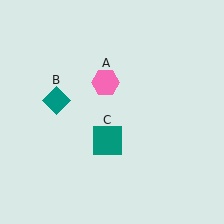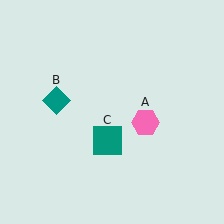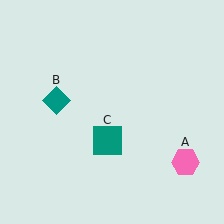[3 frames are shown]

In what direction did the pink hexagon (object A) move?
The pink hexagon (object A) moved down and to the right.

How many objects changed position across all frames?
1 object changed position: pink hexagon (object A).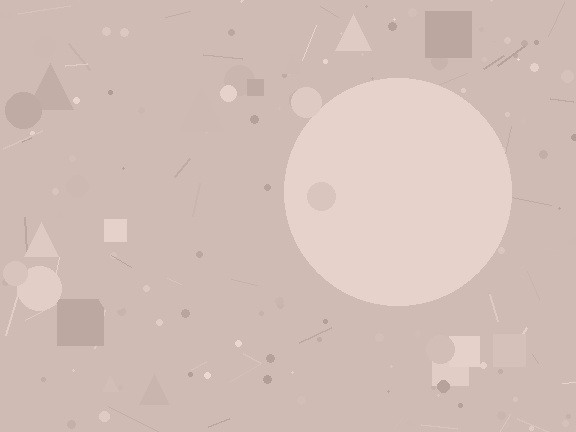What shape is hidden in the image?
A circle is hidden in the image.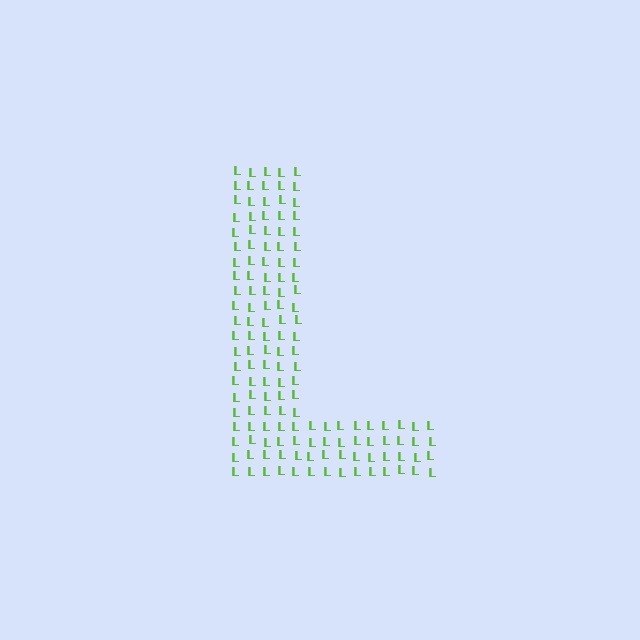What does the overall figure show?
The overall figure shows the letter L.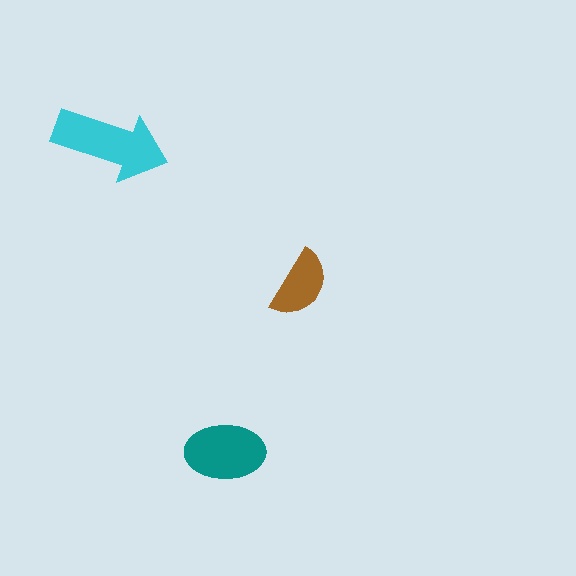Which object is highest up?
The cyan arrow is topmost.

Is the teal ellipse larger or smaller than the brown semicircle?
Larger.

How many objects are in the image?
There are 3 objects in the image.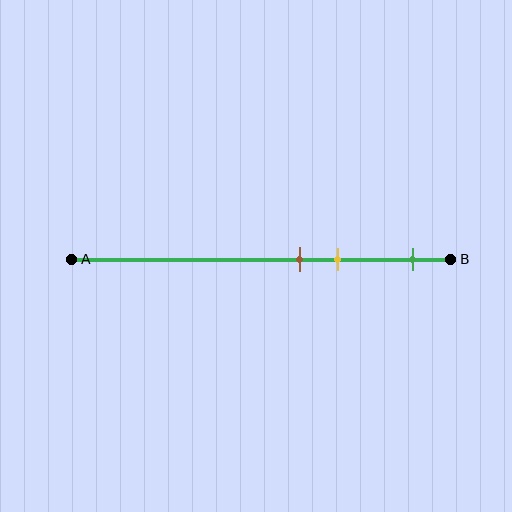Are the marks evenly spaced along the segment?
No, the marks are not evenly spaced.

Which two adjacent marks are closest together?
The brown and yellow marks are the closest adjacent pair.